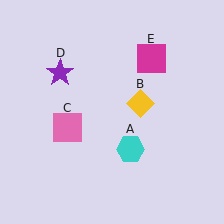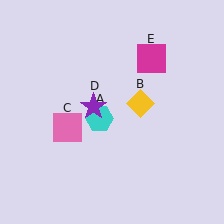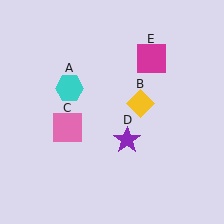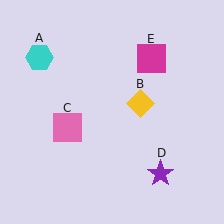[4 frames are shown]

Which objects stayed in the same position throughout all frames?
Yellow diamond (object B) and pink square (object C) and magenta square (object E) remained stationary.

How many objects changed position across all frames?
2 objects changed position: cyan hexagon (object A), purple star (object D).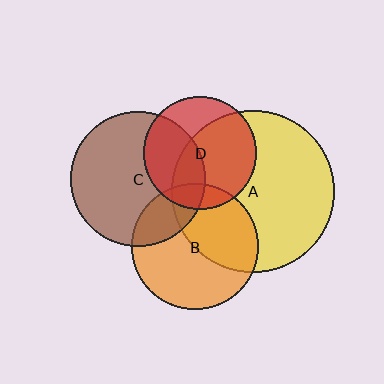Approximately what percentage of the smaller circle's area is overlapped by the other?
Approximately 45%.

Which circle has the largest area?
Circle A (yellow).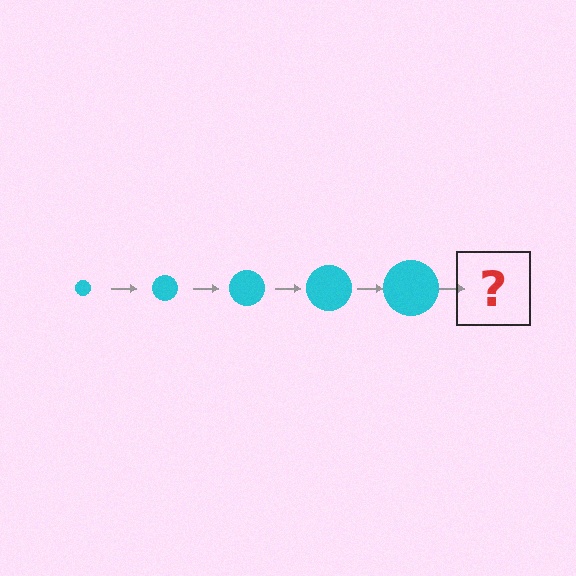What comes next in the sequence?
The next element should be a cyan circle, larger than the previous one.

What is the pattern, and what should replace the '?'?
The pattern is that the circle gets progressively larger each step. The '?' should be a cyan circle, larger than the previous one.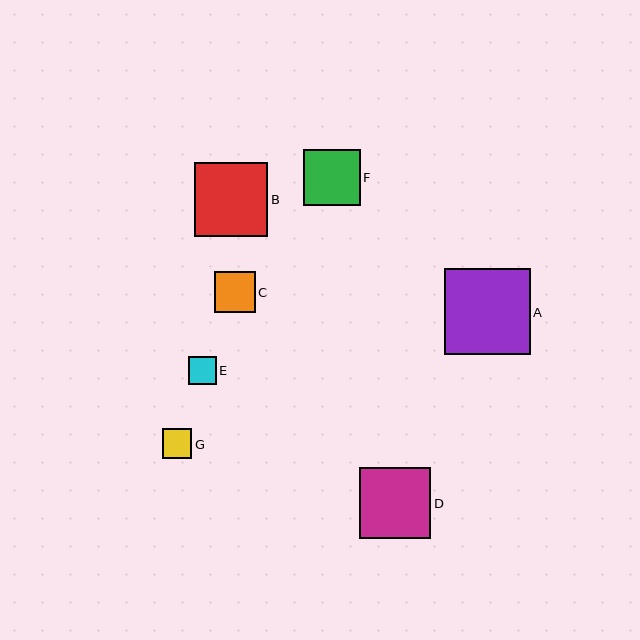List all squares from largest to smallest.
From largest to smallest: A, B, D, F, C, G, E.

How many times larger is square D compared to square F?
Square D is approximately 1.3 times the size of square F.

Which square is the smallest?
Square E is the smallest with a size of approximately 28 pixels.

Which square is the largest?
Square A is the largest with a size of approximately 86 pixels.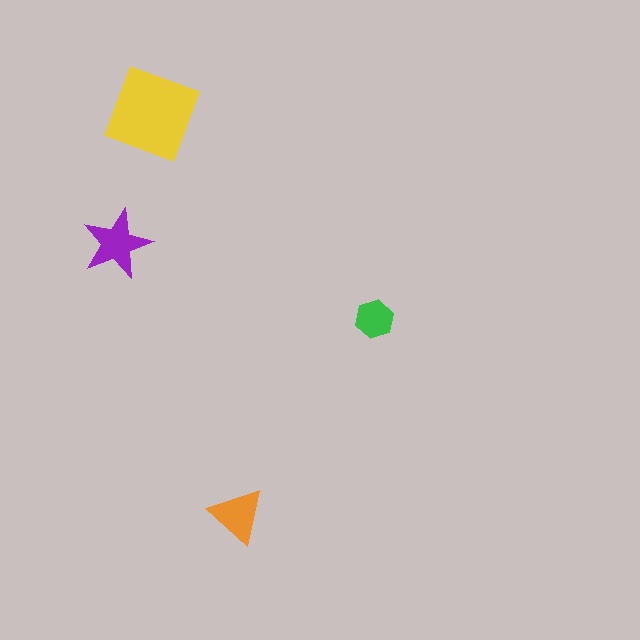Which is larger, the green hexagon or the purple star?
The purple star.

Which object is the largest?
The yellow diamond.